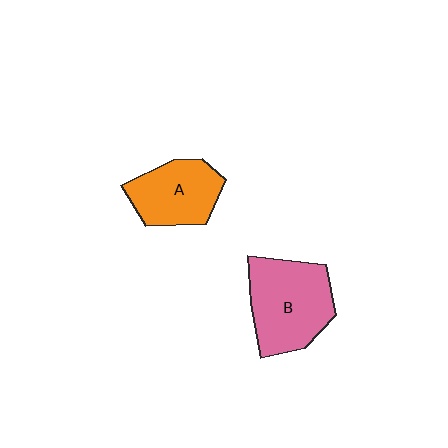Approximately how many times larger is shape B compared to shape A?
Approximately 1.3 times.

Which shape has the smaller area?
Shape A (orange).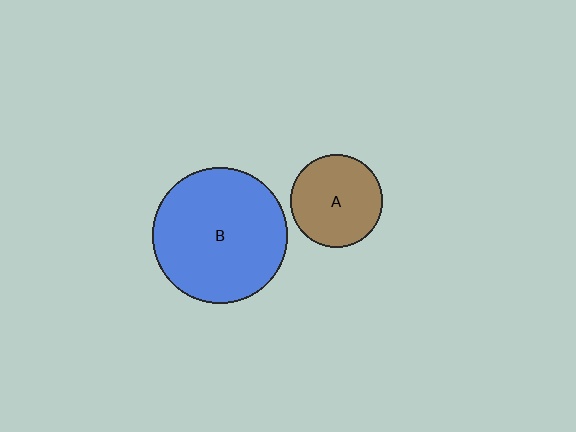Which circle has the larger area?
Circle B (blue).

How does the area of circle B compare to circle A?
Approximately 2.1 times.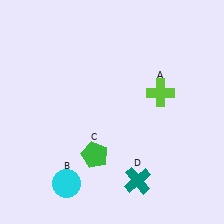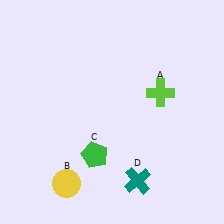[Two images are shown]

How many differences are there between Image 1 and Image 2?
There is 1 difference between the two images.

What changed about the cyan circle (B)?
In Image 1, B is cyan. In Image 2, it changed to yellow.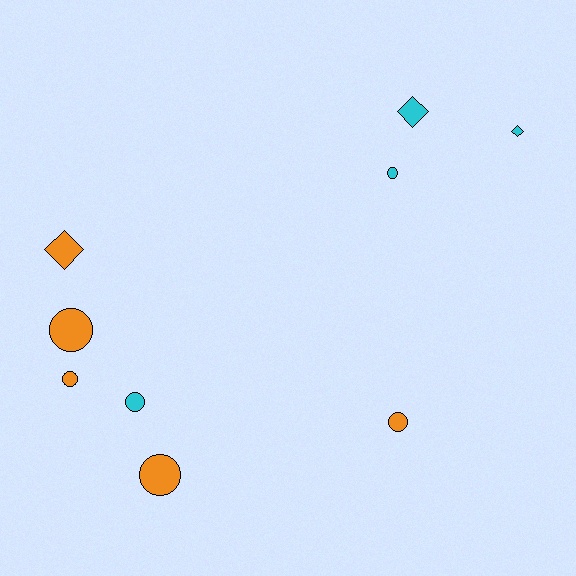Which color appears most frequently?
Orange, with 5 objects.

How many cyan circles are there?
There are 2 cyan circles.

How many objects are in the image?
There are 9 objects.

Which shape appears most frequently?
Circle, with 6 objects.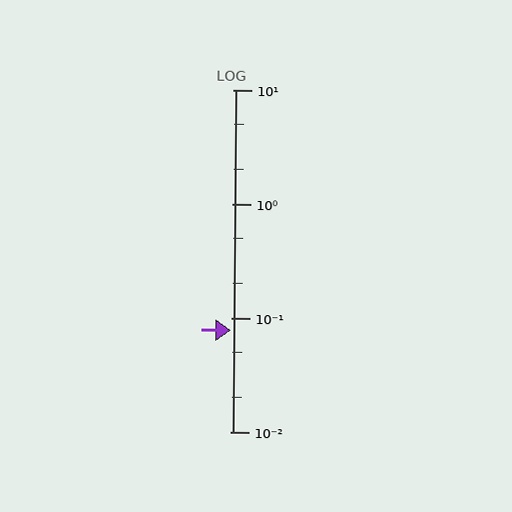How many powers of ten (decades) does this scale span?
The scale spans 3 decades, from 0.01 to 10.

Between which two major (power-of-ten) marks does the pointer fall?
The pointer is between 0.01 and 0.1.